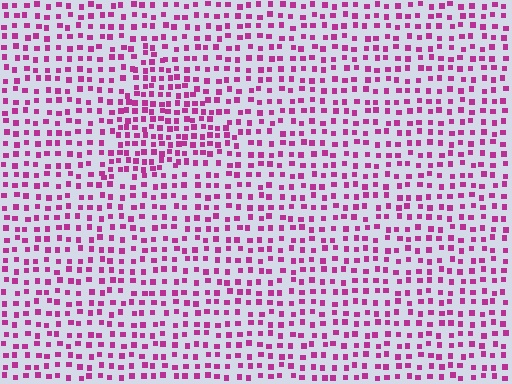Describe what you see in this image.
The image contains small magenta elements arranged at two different densities. A triangle-shaped region is visible where the elements are more densely packed than the surrounding area.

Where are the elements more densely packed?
The elements are more densely packed inside the triangle boundary.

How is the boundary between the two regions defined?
The boundary is defined by a change in element density (approximately 1.7x ratio). All elements are the same color, size, and shape.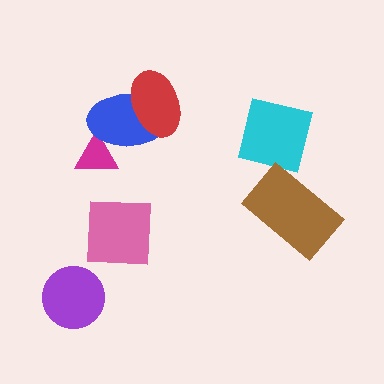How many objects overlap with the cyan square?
1 object overlaps with the cyan square.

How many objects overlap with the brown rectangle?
1 object overlaps with the brown rectangle.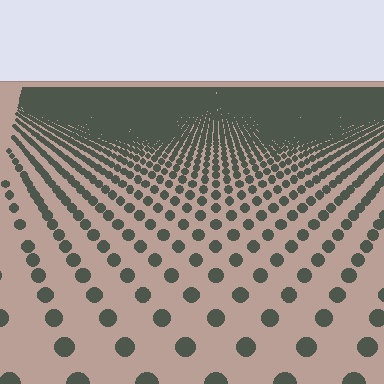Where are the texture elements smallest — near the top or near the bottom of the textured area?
Near the top.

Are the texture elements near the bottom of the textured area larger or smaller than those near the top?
Larger. Near the bottom, elements are closer to the viewer and appear at a bigger on-screen size.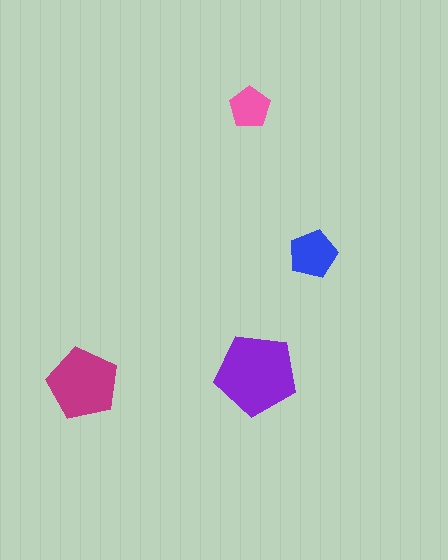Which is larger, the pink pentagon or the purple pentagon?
The purple one.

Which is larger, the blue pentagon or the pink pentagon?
The blue one.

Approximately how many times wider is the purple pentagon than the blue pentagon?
About 1.5 times wider.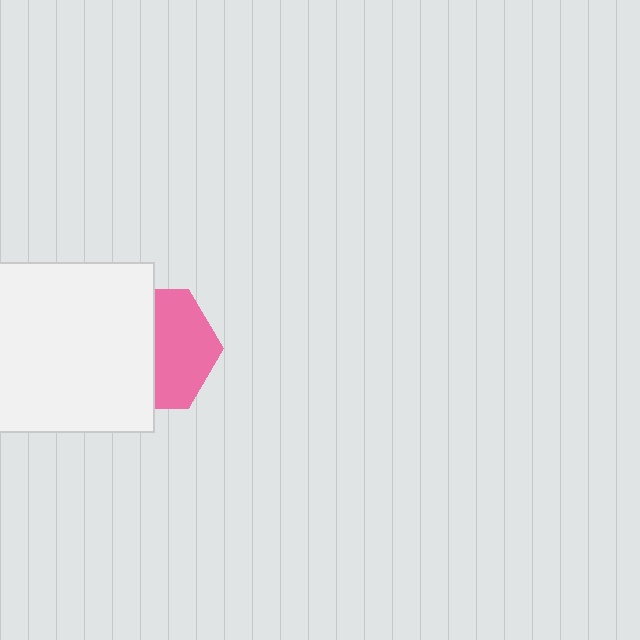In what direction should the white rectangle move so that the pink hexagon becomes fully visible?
The white rectangle should move left. That is the shortest direction to clear the overlap and leave the pink hexagon fully visible.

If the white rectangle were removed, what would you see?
You would see the complete pink hexagon.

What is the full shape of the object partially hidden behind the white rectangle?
The partially hidden object is a pink hexagon.